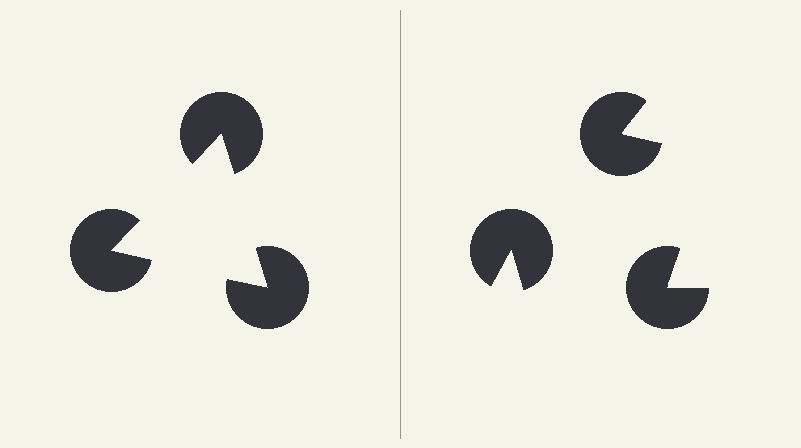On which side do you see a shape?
An illusory triangle appears on the left side. On the right side the wedge cuts are rotated, so no coherent shape forms.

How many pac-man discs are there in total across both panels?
6 — 3 on each side.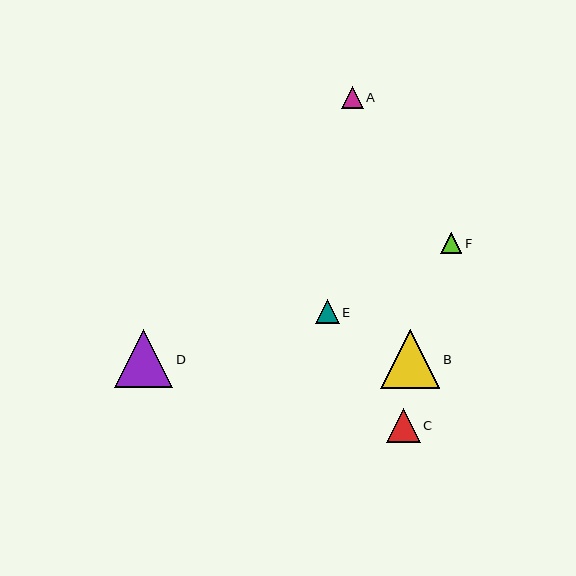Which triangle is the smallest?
Triangle F is the smallest with a size of approximately 21 pixels.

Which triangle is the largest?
Triangle B is the largest with a size of approximately 59 pixels.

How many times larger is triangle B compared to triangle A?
Triangle B is approximately 2.7 times the size of triangle A.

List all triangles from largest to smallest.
From largest to smallest: B, D, C, E, A, F.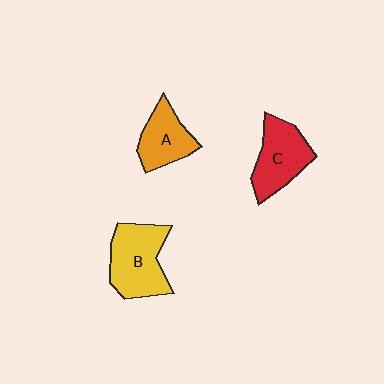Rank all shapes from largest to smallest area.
From largest to smallest: B (yellow), C (red), A (orange).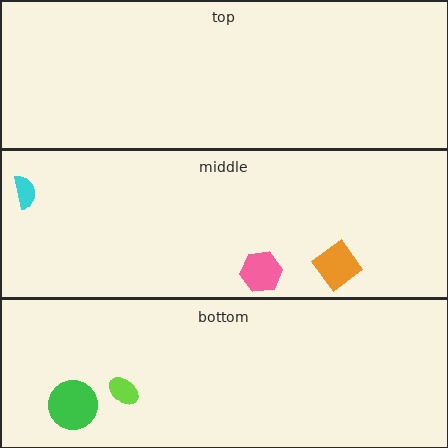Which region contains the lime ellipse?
The bottom region.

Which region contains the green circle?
The bottom region.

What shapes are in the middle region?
The pink hexagon, the orange diamond, the cyan semicircle.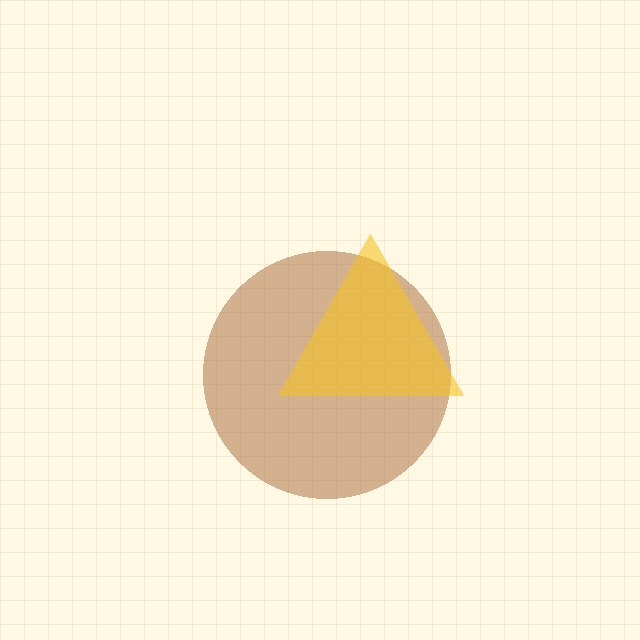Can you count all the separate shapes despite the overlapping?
Yes, there are 2 separate shapes.